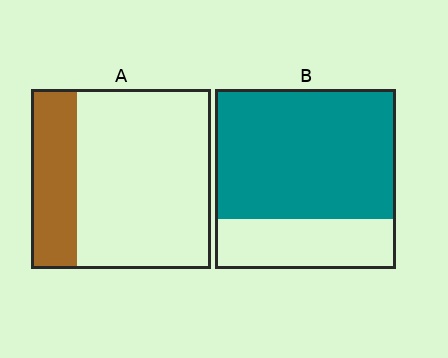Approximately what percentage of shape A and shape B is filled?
A is approximately 25% and B is approximately 70%.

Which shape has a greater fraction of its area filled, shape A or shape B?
Shape B.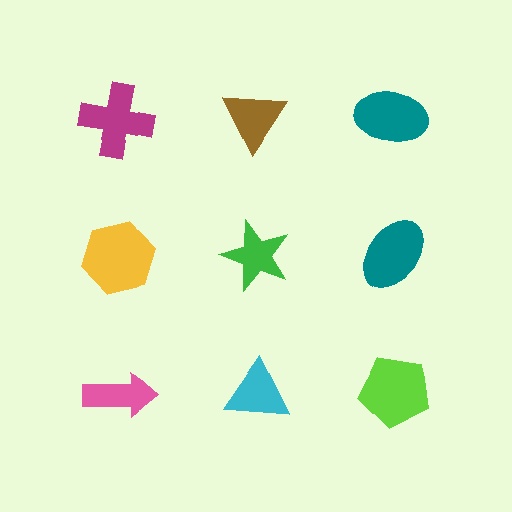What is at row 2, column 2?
A green star.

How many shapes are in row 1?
3 shapes.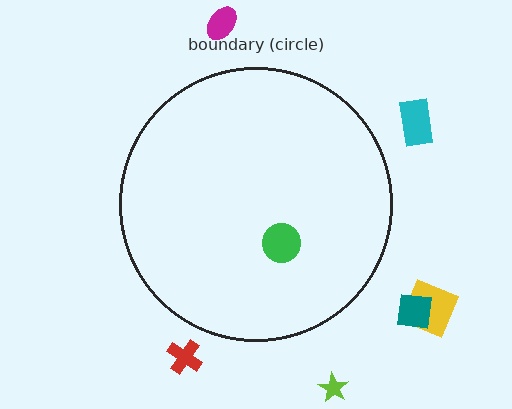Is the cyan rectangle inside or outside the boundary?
Outside.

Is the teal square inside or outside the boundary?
Outside.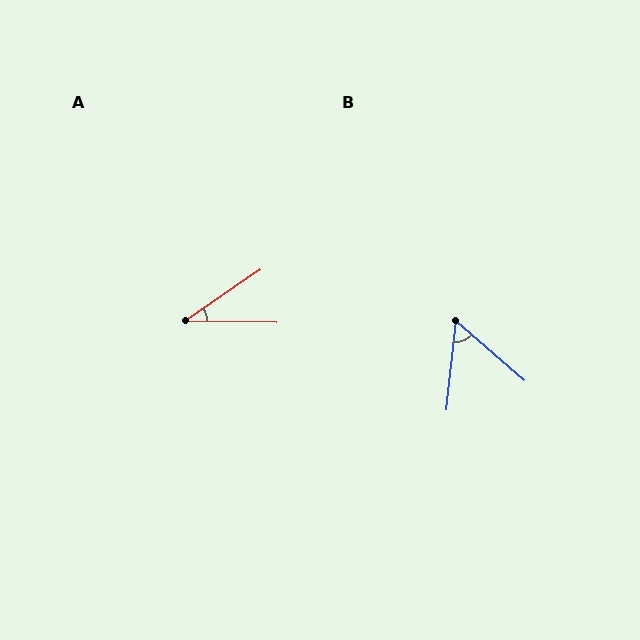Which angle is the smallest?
A, at approximately 35 degrees.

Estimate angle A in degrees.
Approximately 35 degrees.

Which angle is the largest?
B, at approximately 55 degrees.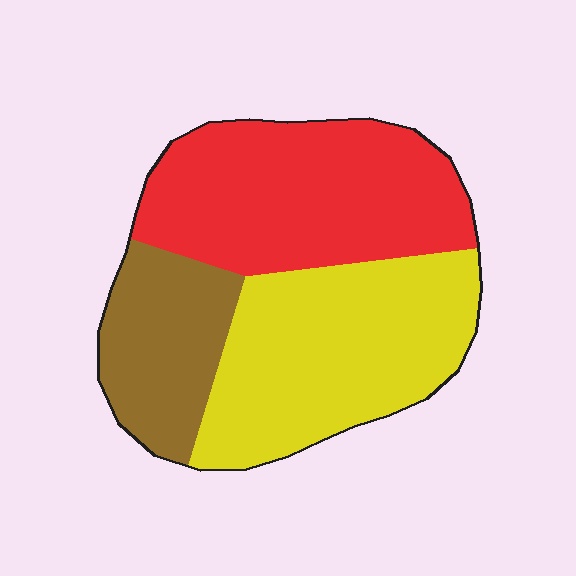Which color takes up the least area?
Brown, at roughly 20%.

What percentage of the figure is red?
Red takes up between a third and a half of the figure.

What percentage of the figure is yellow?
Yellow covers roughly 40% of the figure.